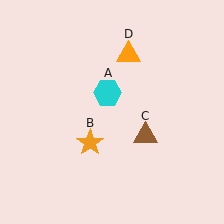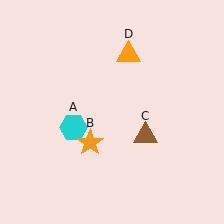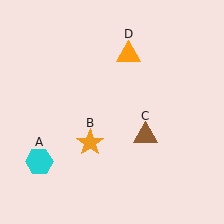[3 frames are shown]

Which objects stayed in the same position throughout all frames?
Orange star (object B) and brown triangle (object C) and orange triangle (object D) remained stationary.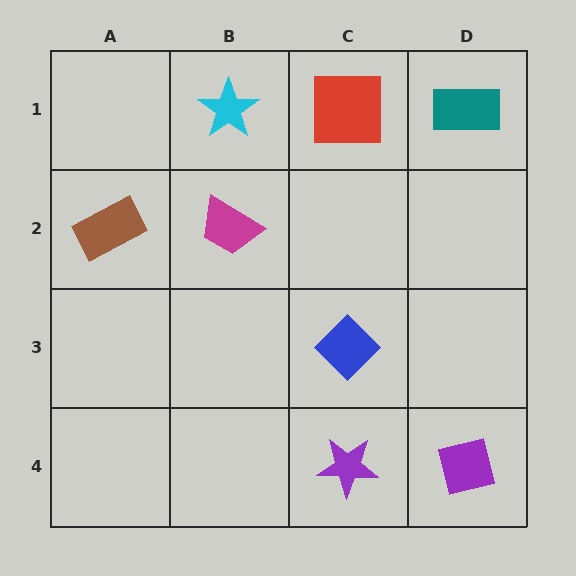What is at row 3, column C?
A blue diamond.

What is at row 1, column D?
A teal rectangle.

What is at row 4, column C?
A purple star.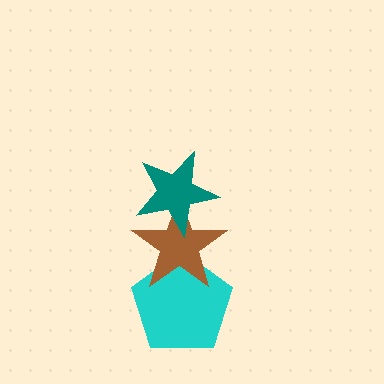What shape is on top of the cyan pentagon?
The brown star is on top of the cyan pentagon.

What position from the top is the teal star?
The teal star is 1st from the top.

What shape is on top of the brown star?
The teal star is on top of the brown star.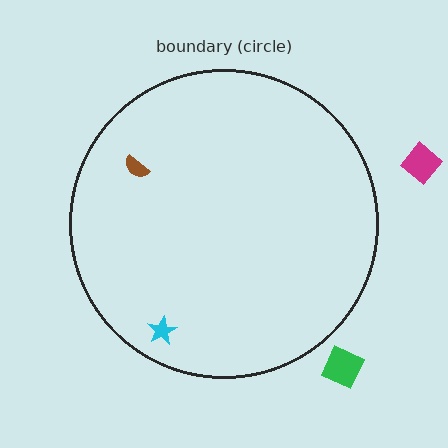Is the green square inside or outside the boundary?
Outside.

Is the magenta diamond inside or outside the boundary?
Outside.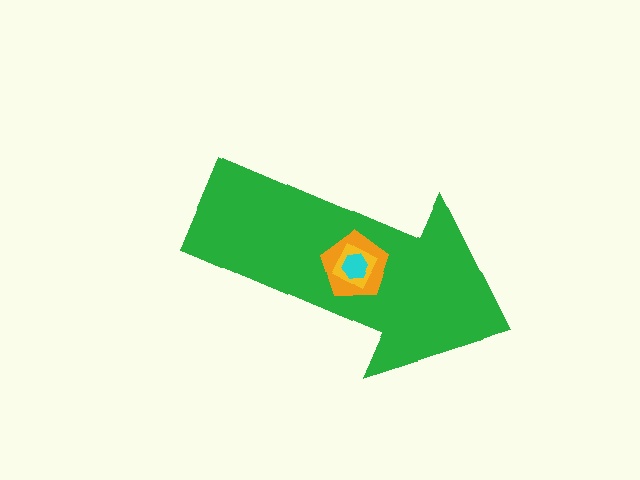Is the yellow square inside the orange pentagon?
Yes.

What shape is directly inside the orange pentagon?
The yellow square.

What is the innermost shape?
The cyan hexagon.